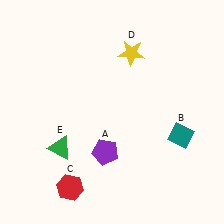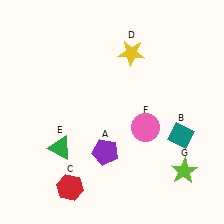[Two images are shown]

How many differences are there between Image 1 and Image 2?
There are 2 differences between the two images.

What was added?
A pink circle (F), a lime star (G) were added in Image 2.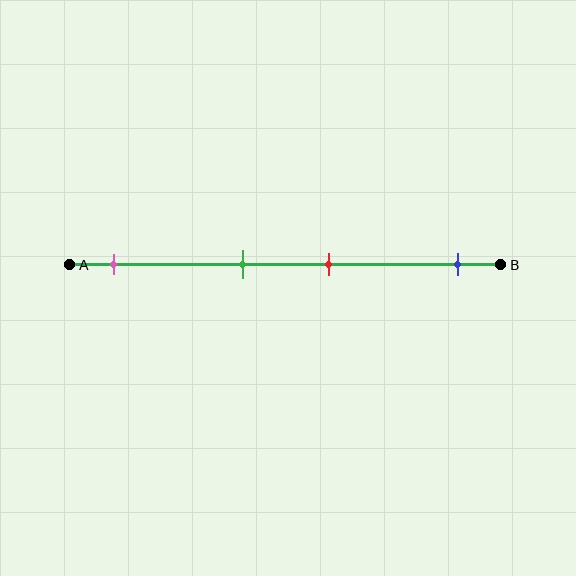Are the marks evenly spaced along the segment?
No, the marks are not evenly spaced.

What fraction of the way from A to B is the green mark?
The green mark is approximately 40% (0.4) of the way from A to B.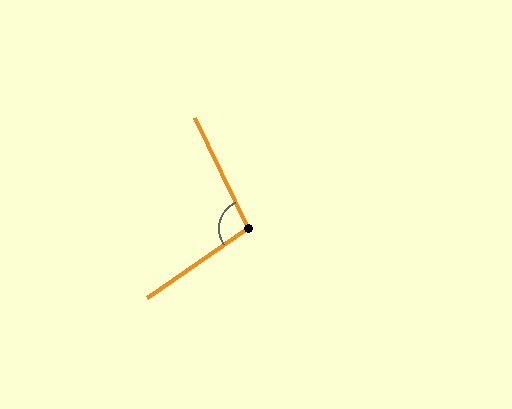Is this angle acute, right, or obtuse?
It is obtuse.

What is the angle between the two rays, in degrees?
Approximately 99 degrees.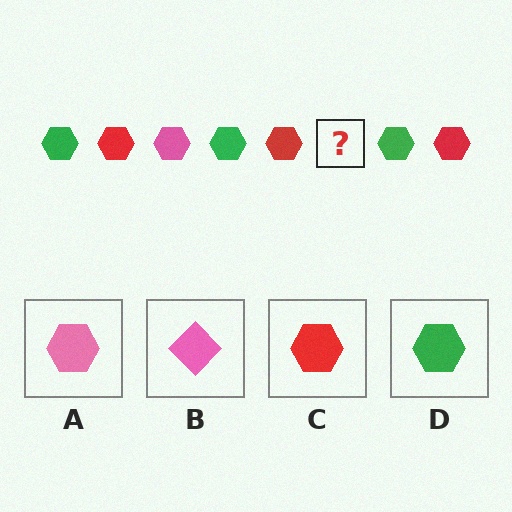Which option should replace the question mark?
Option A.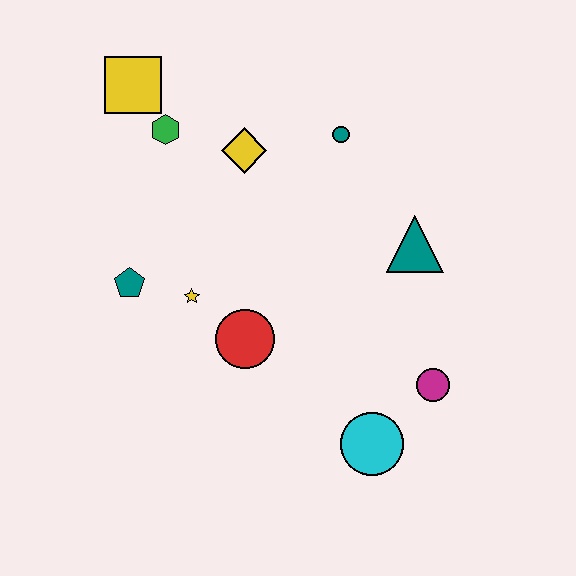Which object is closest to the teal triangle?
The teal circle is closest to the teal triangle.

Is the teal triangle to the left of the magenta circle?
Yes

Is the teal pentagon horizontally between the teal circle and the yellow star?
No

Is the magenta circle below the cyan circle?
No